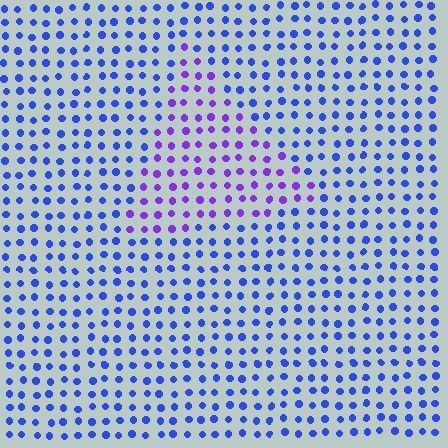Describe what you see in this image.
The image is filled with small blue elements in a uniform arrangement. A triangle-shaped region is visible where the elements are tinted to a slightly different hue, forming a subtle color boundary.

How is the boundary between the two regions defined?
The boundary is defined purely by a slight shift in hue (about 39 degrees). Spacing, size, and orientation are identical on both sides.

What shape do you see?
I see a triangle.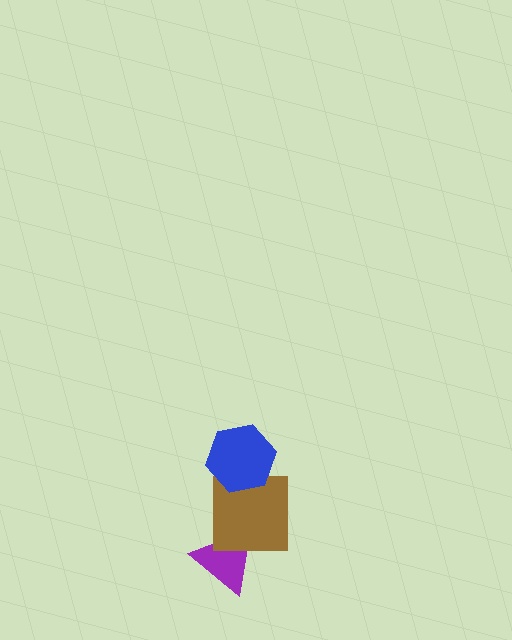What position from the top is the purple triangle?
The purple triangle is 3rd from the top.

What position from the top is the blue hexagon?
The blue hexagon is 1st from the top.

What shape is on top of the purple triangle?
The brown square is on top of the purple triangle.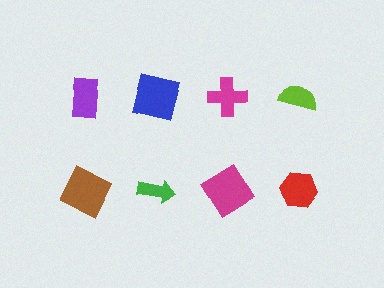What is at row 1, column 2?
A blue square.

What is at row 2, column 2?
A green arrow.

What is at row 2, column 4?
A red hexagon.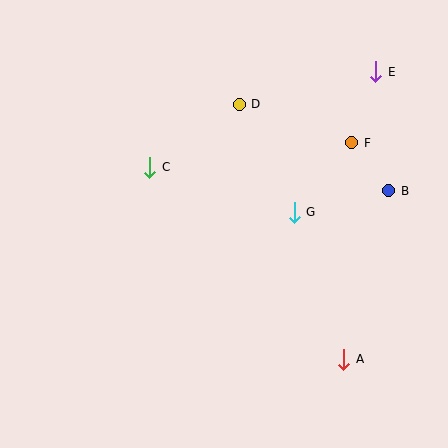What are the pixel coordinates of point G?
Point G is at (294, 212).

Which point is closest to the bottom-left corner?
Point C is closest to the bottom-left corner.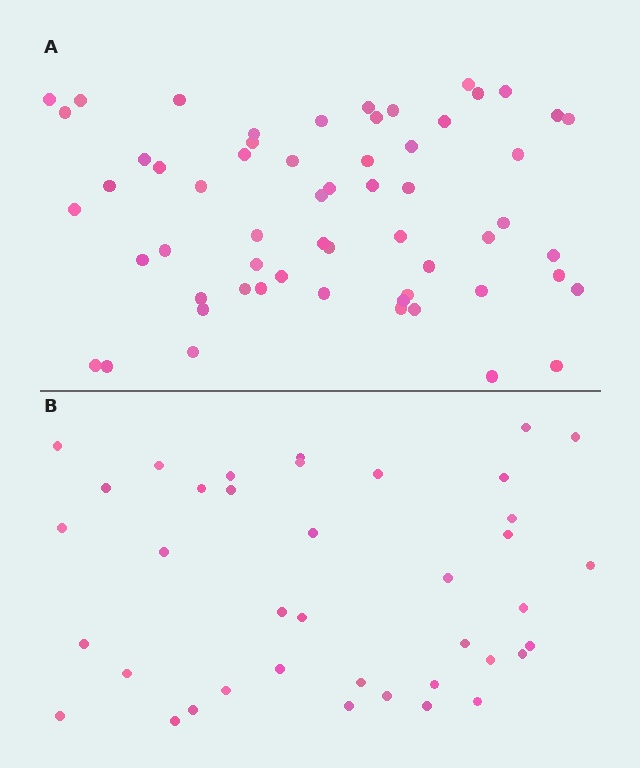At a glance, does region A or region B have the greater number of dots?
Region A (the top region) has more dots.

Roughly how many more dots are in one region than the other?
Region A has approximately 20 more dots than region B.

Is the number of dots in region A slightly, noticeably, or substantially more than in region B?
Region A has substantially more. The ratio is roughly 1.5 to 1.